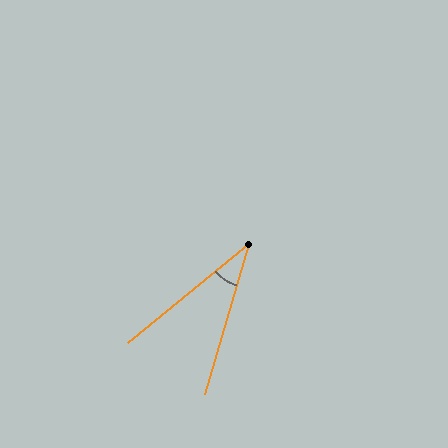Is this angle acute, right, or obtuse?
It is acute.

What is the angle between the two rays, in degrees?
Approximately 34 degrees.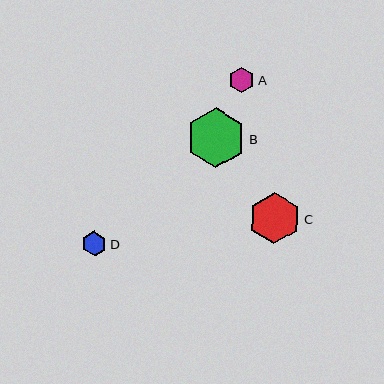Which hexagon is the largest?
Hexagon B is the largest with a size of approximately 60 pixels.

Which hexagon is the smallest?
Hexagon D is the smallest with a size of approximately 25 pixels.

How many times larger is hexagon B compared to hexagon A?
Hexagon B is approximately 2.3 times the size of hexagon A.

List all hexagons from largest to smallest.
From largest to smallest: B, C, A, D.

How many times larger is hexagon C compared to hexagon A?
Hexagon C is approximately 2.0 times the size of hexagon A.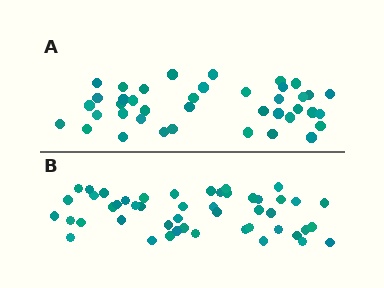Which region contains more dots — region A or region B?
Region B (the bottom region) has more dots.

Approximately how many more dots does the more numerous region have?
Region B has roughly 8 or so more dots than region A.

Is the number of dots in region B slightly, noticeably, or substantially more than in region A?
Region B has only slightly more — the two regions are fairly close. The ratio is roughly 1.2 to 1.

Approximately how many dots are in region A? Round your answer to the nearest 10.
About 40 dots.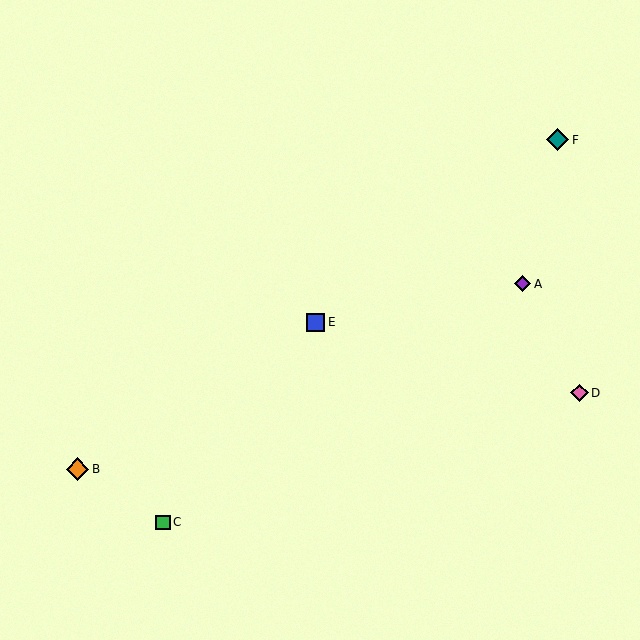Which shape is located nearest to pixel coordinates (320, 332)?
The blue square (labeled E) at (316, 322) is nearest to that location.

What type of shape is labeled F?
Shape F is a teal diamond.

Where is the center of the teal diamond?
The center of the teal diamond is at (558, 140).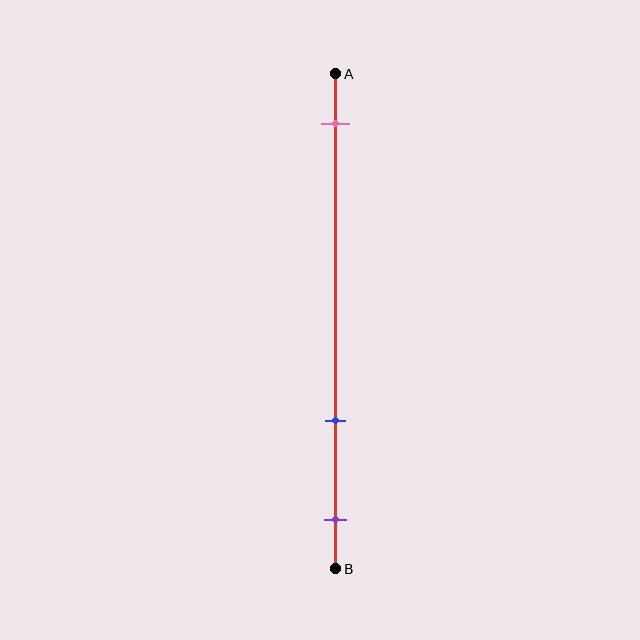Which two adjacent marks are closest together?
The blue and purple marks are the closest adjacent pair.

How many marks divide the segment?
There are 3 marks dividing the segment.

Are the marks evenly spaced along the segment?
No, the marks are not evenly spaced.